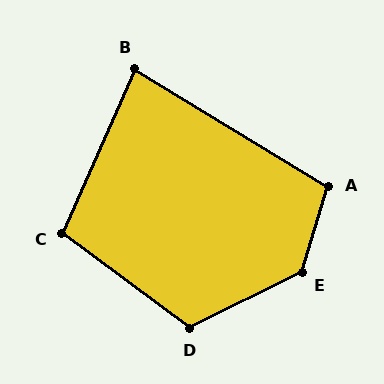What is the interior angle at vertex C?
Approximately 103 degrees (obtuse).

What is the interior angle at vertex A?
Approximately 104 degrees (obtuse).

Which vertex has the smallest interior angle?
B, at approximately 82 degrees.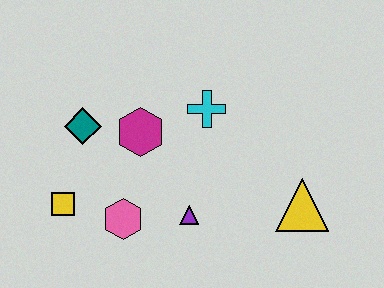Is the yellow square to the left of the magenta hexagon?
Yes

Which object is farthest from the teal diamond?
The yellow triangle is farthest from the teal diamond.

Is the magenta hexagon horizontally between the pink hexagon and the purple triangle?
Yes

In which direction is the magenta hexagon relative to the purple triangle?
The magenta hexagon is above the purple triangle.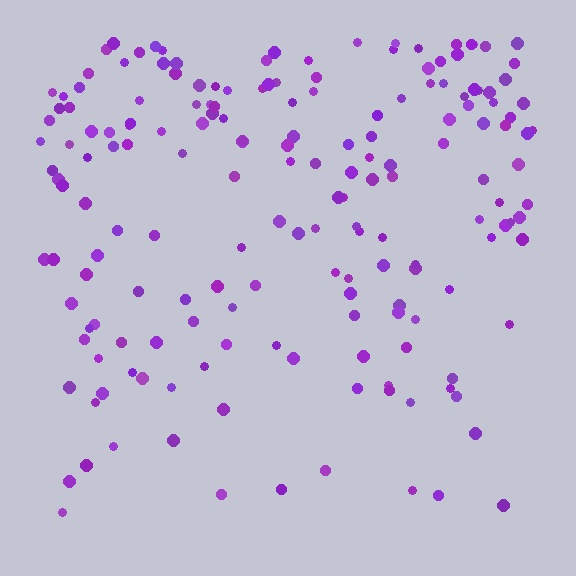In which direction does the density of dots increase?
From bottom to top, with the top side densest.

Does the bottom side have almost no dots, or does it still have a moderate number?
Still a moderate number, just noticeably fewer than the top.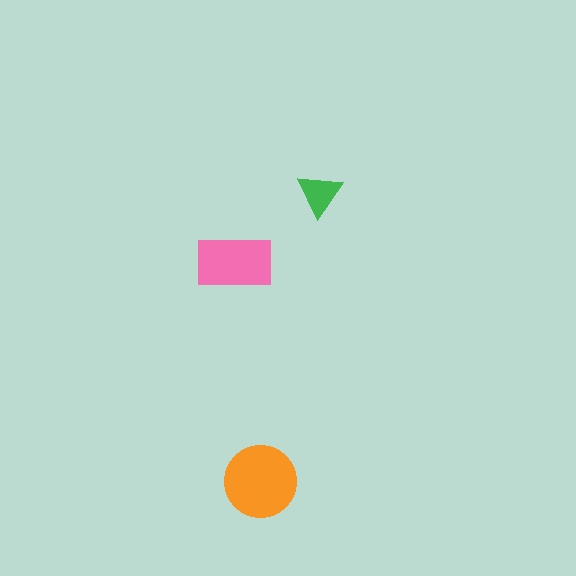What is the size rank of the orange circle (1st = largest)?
1st.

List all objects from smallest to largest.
The green triangle, the pink rectangle, the orange circle.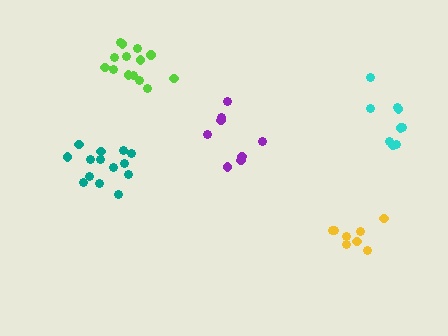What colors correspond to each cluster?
The clusters are colored: yellow, purple, lime, cyan, teal.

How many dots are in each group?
Group 1: 8 dots, Group 2: 8 dots, Group 3: 14 dots, Group 4: 9 dots, Group 5: 14 dots (53 total).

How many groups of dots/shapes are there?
There are 5 groups.